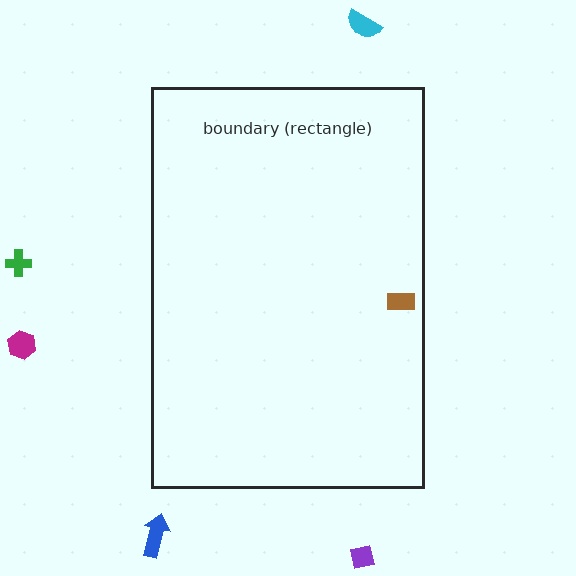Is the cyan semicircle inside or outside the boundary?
Outside.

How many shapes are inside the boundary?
1 inside, 5 outside.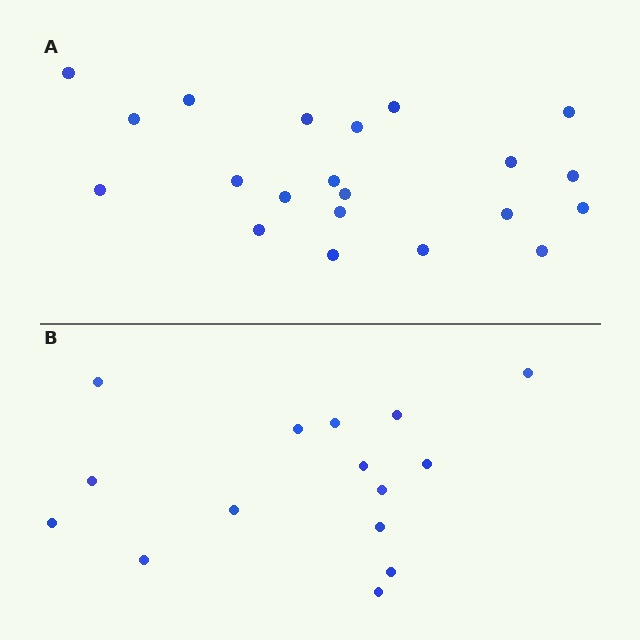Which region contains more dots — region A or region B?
Region A (the top region) has more dots.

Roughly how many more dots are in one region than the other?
Region A has about 6 more dots than region B.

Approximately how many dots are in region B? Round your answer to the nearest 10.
About 20 dots. (The exact count is 15, which rounds to 20.)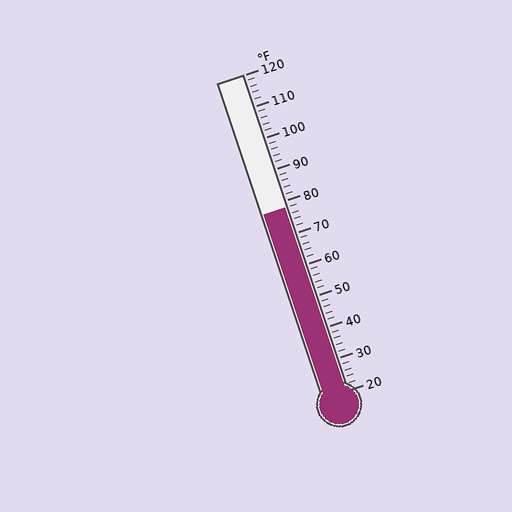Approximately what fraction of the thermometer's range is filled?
The thermometer is filled to approximately 60% of its range.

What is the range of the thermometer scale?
The thermometer scale ranges from 20°F to 120°F.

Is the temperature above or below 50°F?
The temperature is above 50°F.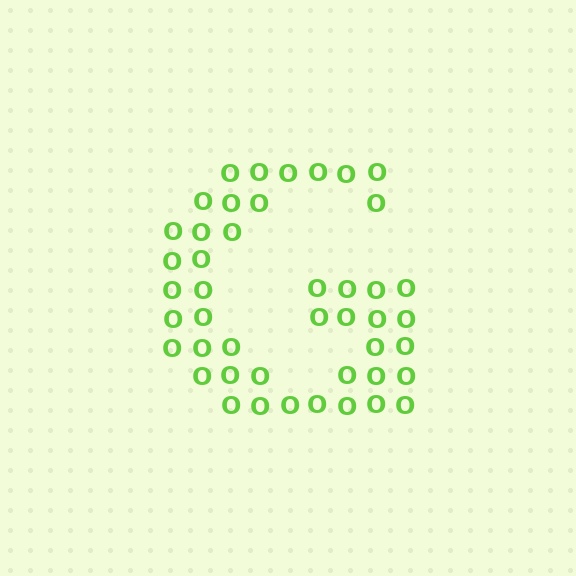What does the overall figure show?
The overall figure shows the letter G.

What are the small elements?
The small elements are letter O's.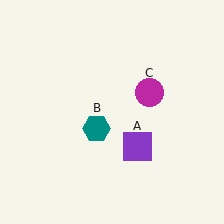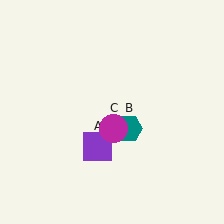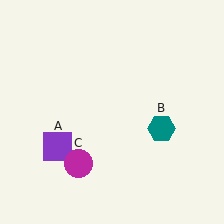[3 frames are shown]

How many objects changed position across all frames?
3 objects changed position: purple square (object A), teal hexagon (object B), magenta circle (object C).